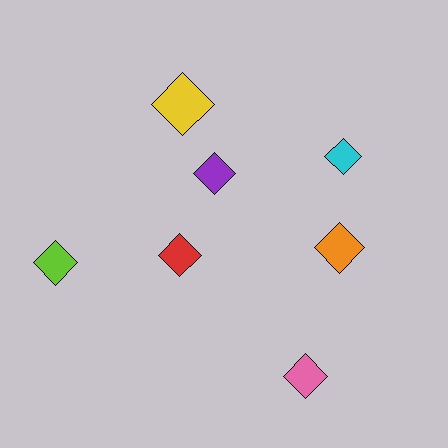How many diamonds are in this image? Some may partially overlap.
There are 7 diamonds.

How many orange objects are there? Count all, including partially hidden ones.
There is 1 orange object.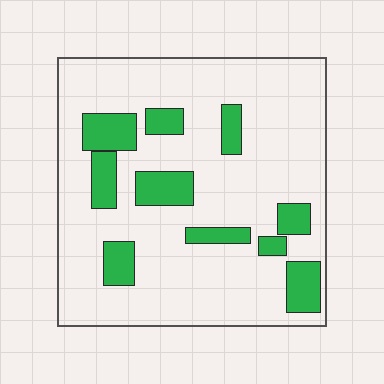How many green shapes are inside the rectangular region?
10.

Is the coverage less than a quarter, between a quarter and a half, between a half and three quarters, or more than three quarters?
Less than a quarter.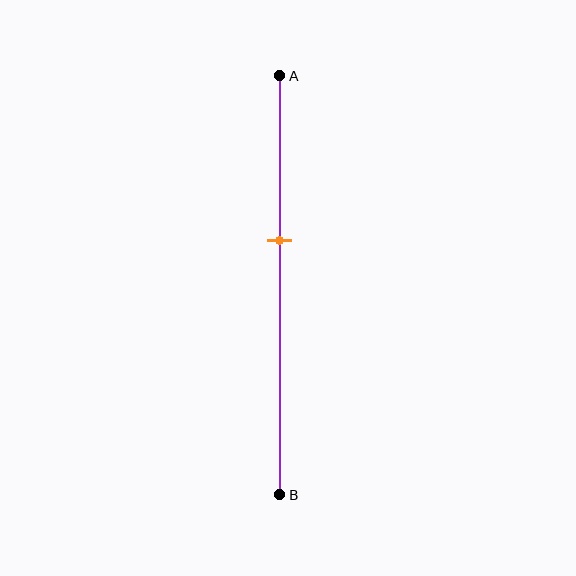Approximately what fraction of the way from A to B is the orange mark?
The orange mark is approximately 40% of the way from A to B.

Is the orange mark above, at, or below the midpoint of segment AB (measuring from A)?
The orange mark is above the midpoint of segment AB.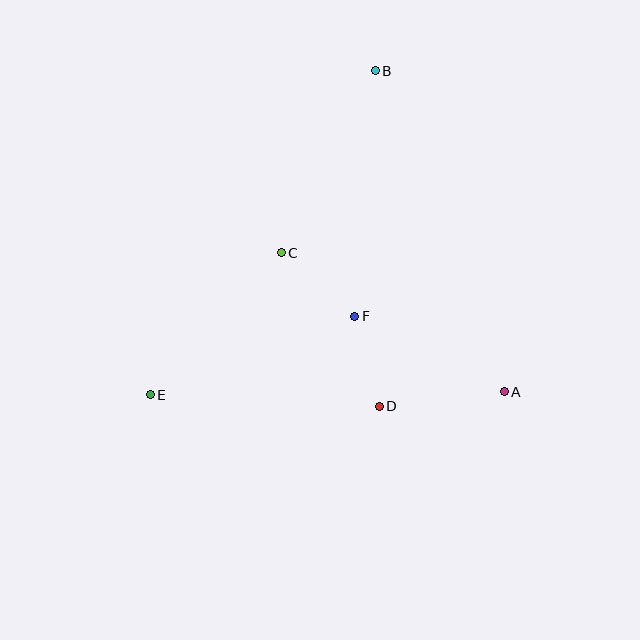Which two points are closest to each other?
Points D and F are closest to each other.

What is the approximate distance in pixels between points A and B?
The distance between A and B is approximately 346 pixels.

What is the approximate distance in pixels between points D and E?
The distance between D and E is approximately 229 pixels.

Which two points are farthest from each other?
Points B and E are farthest from each other.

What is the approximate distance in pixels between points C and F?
The distance between C and F is approximately 97 pixels.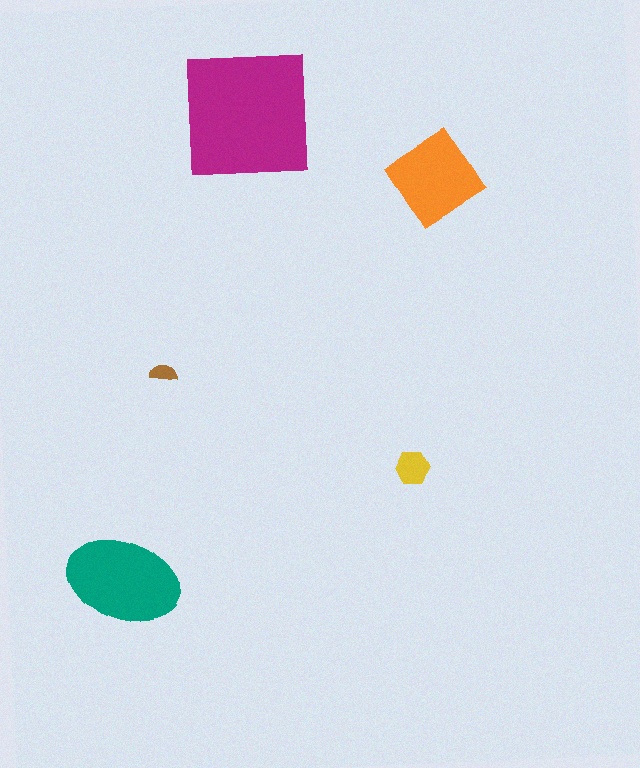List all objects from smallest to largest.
The brown semicircle, the yellow hexagon, the orange diamond, the teal ellipse, the magenta square.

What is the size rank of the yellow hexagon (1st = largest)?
4th.